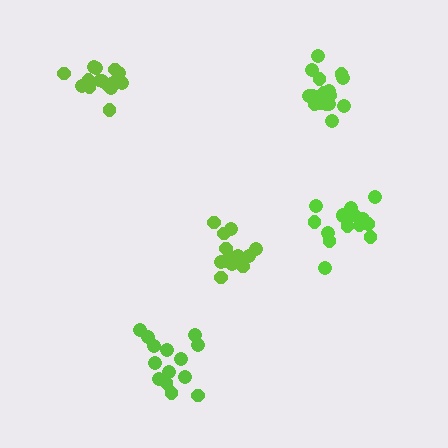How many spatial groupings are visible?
There are 5 spatial groupings.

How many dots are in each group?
Group 1: 14 dots, Group 2: 16 dots, Group 3: 17 dots, Group 4: 13 dots, Group 5: 16 dots (76 total).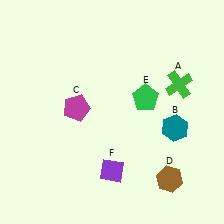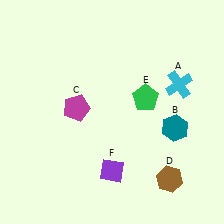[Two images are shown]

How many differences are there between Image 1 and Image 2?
There is 1 difference between the two images.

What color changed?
The cross (A) changed from green in Image 1 to cyan in Image 2.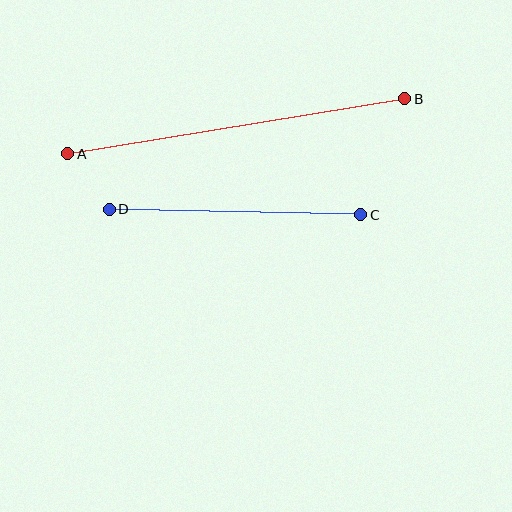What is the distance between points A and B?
The distance is approximately 342 pixels.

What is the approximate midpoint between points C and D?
The midpoint is at approximately (235, 212) pixels.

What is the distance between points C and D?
The distance is approximately 252 pixels.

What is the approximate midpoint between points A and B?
The midpoint is at approximately (236, 126) pixels.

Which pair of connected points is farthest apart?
Points A and B are farthest apart.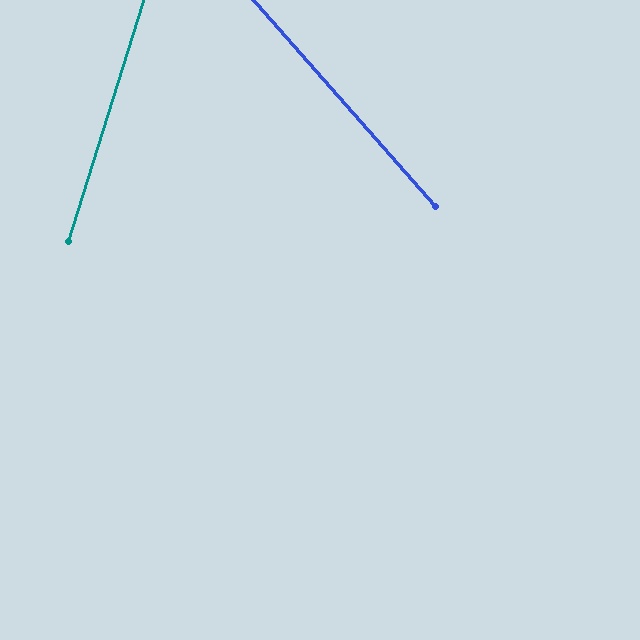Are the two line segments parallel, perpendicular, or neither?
Neither parallel nor perpendicular — they differ by about 59°.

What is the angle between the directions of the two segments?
Approximately 59 degrees.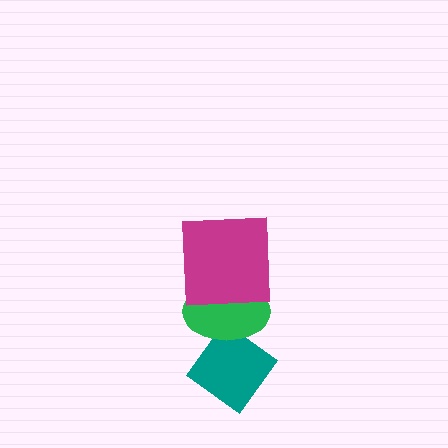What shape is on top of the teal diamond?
The green ellipse is on top of the teal diamond.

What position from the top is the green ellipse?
The green ellipse is 2nd from the top.